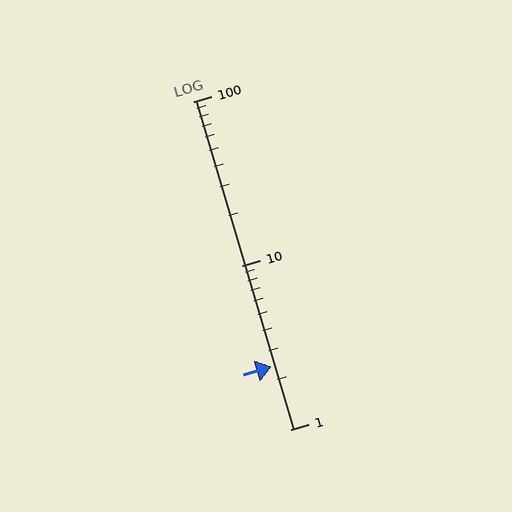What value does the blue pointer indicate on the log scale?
The pointer indicates approximately 2.4.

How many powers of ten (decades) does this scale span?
The scale spans 2 decades, from 1 to 100.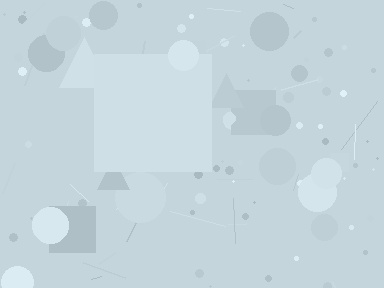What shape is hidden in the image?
A square is hidden in the image.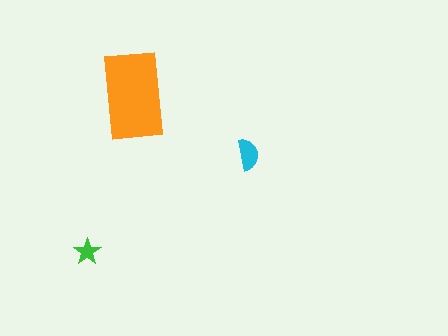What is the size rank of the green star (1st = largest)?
3rd.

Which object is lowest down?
The green star is bottommost.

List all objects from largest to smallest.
The orange rectangle, the cyan semicircle, the green star.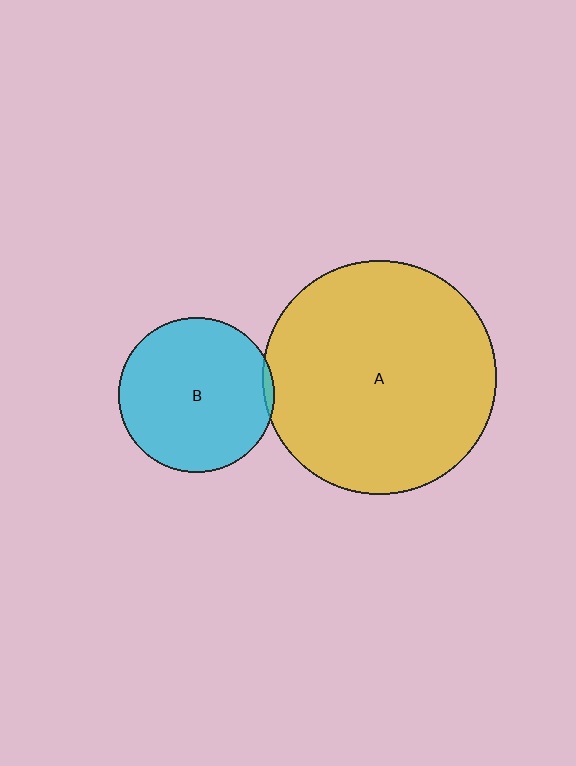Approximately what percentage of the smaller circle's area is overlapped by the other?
Approximately 5%.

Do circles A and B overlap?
Yes.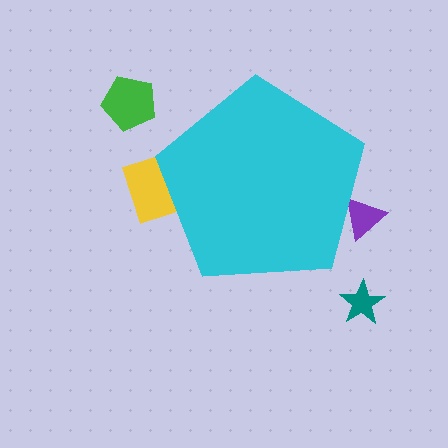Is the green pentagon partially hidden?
No, the green pentagon is fully visible.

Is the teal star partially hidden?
No, the teal star is fully visible.